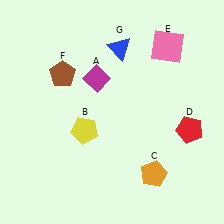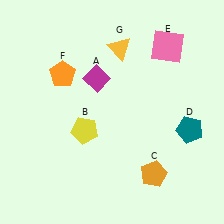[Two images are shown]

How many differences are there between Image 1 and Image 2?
There are 3 differences between the two images.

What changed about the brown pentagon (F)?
In Image 1, F is brown. In Image 2, it changed to orange.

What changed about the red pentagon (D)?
In Image 1, D is red. In Image 2, it changed to teal.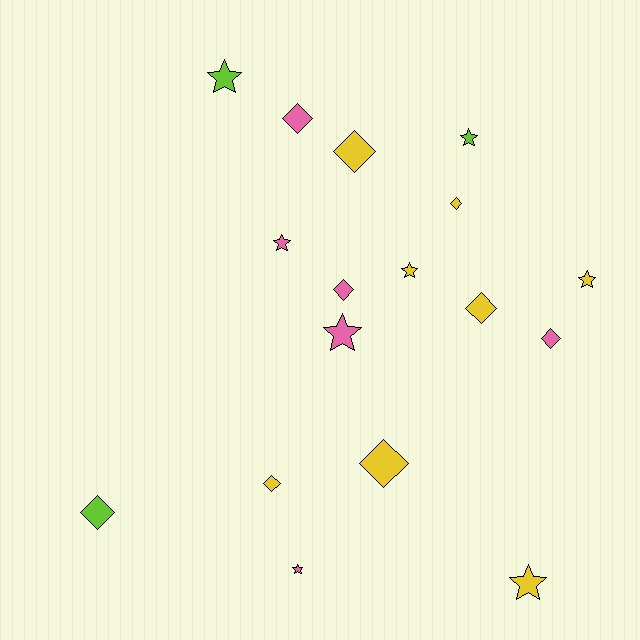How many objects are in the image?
There are 17 objects.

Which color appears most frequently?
Yellow, with 8 objects.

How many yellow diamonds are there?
There are 5 yellow diamonds.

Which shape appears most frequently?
Diamond, with 9 objects.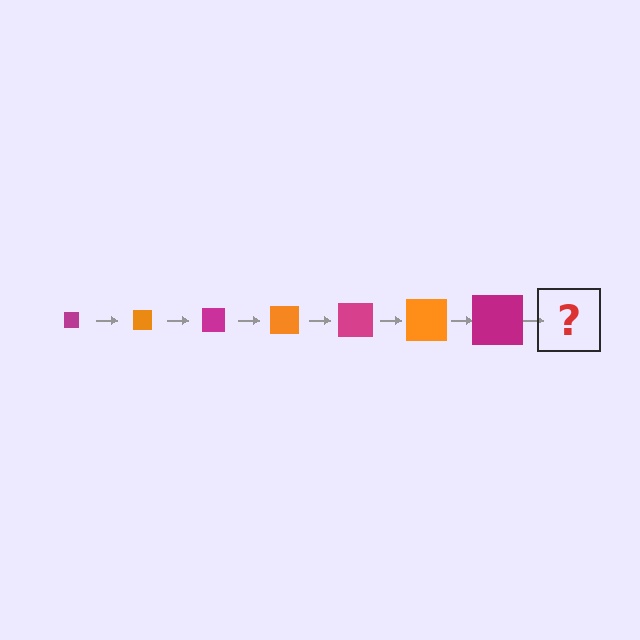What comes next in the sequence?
The next element should be an orange square, larger than the previous one.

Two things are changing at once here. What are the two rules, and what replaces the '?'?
The two rules are that the square grows larger each step and the color cycles through magenta and orange. The '?' should be an orange square, larger than the previous one.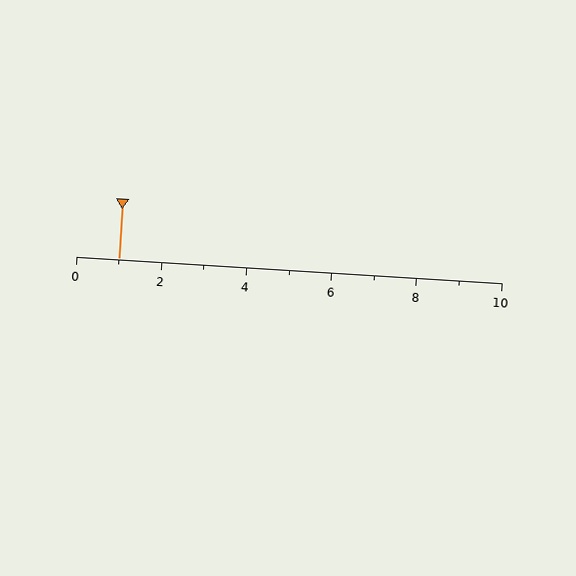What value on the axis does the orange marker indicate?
The marker indicates approximately 1.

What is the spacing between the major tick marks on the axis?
The major ticks are spaced 2 apart.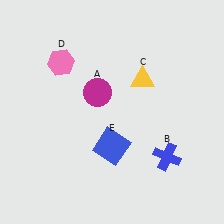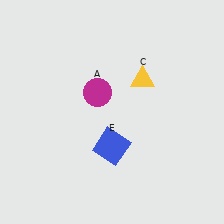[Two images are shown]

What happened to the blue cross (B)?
The blue cross (B) was removed in Image 2. It was in the bottom-right area of Image 1.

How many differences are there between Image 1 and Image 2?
There are 2 differences between the two images.